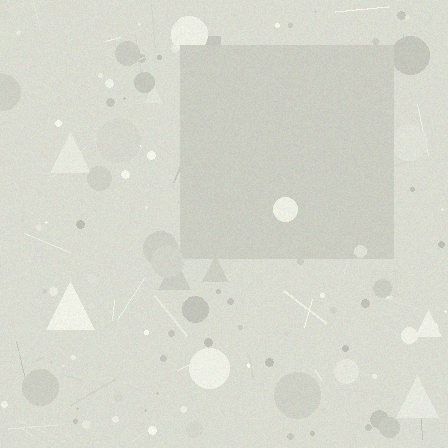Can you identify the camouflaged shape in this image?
The camouflaged shape is a square.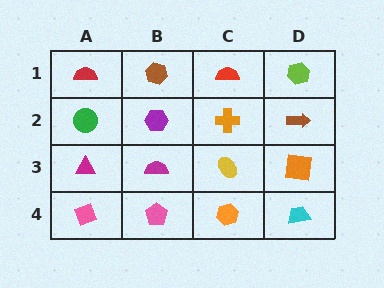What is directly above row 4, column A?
A magenta triangle.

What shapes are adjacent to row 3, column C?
An orange cross (row 2, column C), an orange hexagon (row 4, column C), a magenta semicircle (row 3, column B), an orange square (row 3, column D).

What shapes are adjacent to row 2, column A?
A red semicircle (row 1, column A), a magenta triangle (row 3, column A), a purple hexagon (row 2, column B).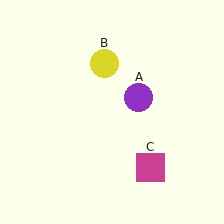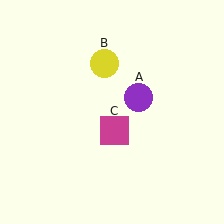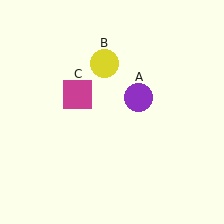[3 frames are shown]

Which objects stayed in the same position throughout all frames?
Purple circle (object A) and yellow circle (object B) remained stationary.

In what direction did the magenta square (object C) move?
The magenta square (object C) moved up and to the left.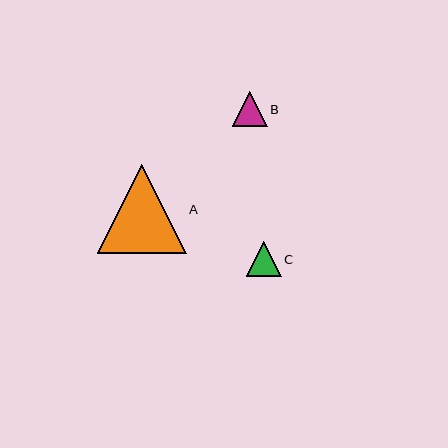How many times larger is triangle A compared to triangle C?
Triangle A is approximately 2.5 times the size of triangle C.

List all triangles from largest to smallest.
From largest to smallest: A, B, C.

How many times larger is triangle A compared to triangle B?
Triangle A is approximately 2.5 times the size of triangle B.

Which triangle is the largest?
Triangle A is the largest with a size of approximately 89 pixels.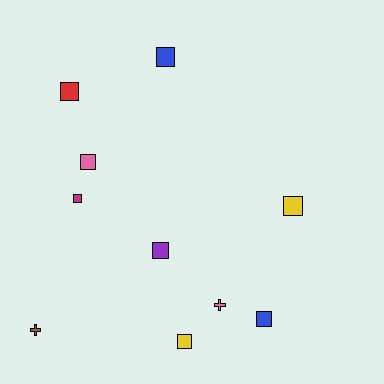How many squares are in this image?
There are 8 squares.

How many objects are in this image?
There are 10 objects.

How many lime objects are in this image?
There are no lime objects.